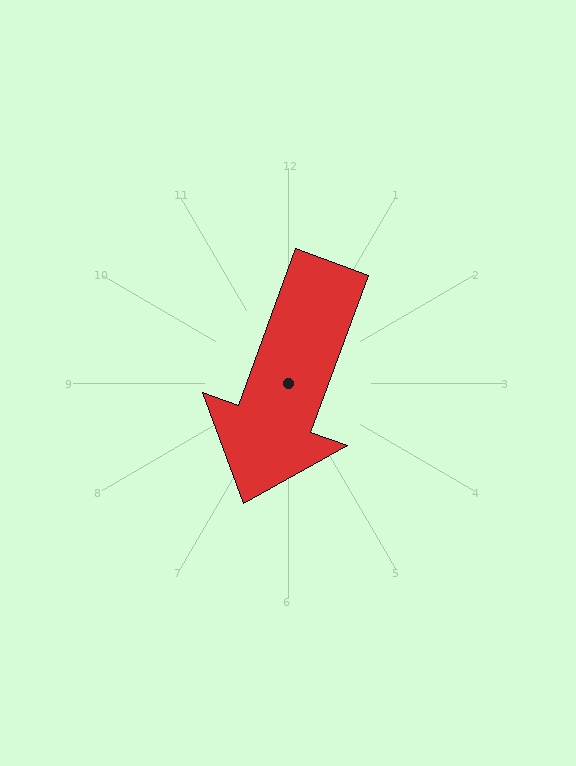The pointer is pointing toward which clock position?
Roughly 7 o'clock.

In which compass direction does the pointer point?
South.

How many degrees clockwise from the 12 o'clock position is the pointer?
Approximately 200 degrees.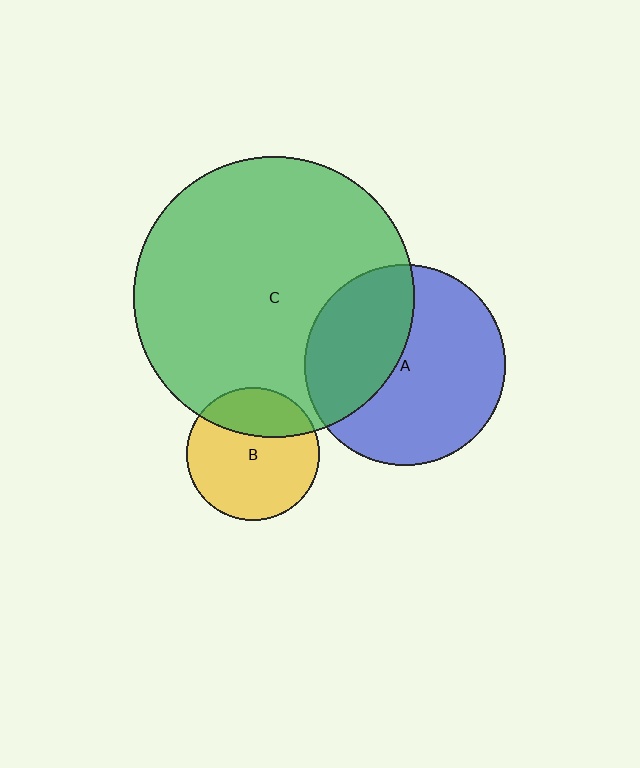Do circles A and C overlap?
Yes.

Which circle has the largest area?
Circle C (green).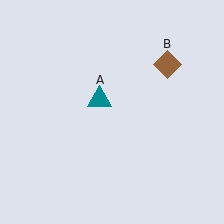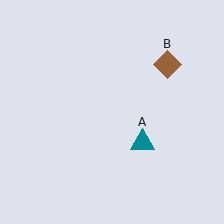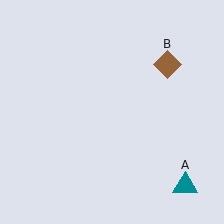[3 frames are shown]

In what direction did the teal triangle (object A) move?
The teal triangle (object A) moved down and to the right.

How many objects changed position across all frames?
1 object changed position: teal triangle (object A).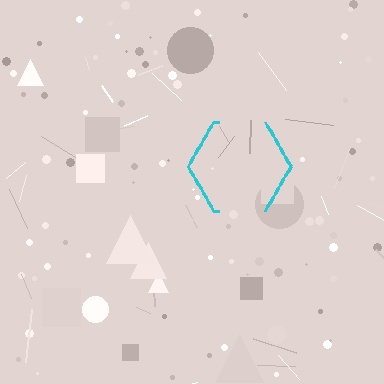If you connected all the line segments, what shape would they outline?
They would outline a hexagon.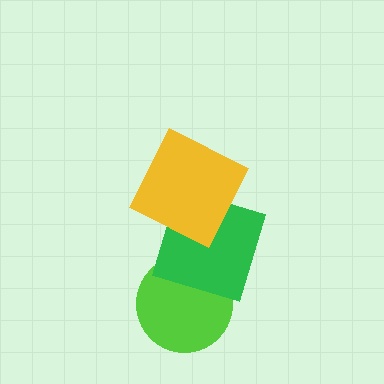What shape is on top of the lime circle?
The green square is on top of the lime circle.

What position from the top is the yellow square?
The yellow square is 1st from the top.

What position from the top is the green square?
The green square is 2nd from the top.